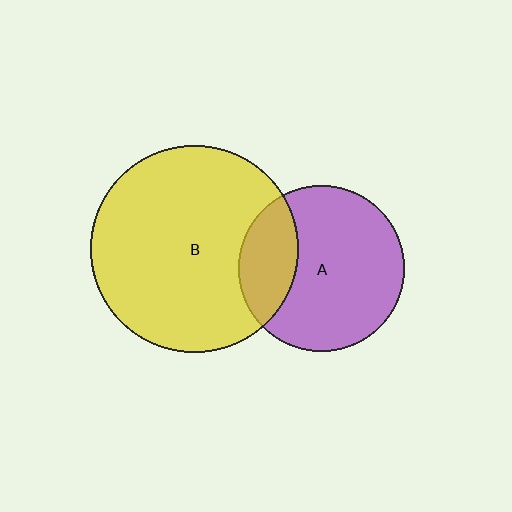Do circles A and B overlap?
Yes.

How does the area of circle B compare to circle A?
Approximately 1.6 times.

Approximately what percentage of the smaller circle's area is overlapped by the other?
Approximately 25%.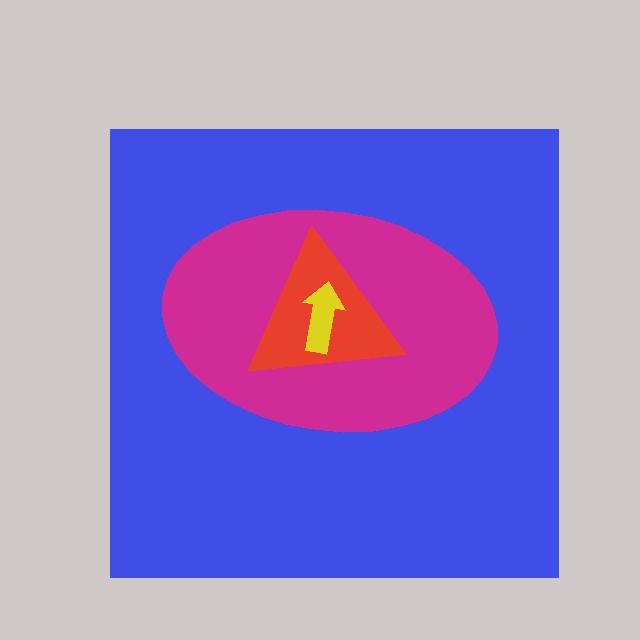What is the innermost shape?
The yellow arrow.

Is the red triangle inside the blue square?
Yes.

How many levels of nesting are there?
4.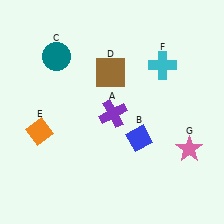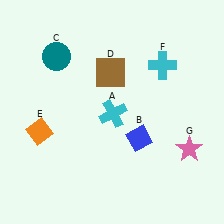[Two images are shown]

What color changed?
The cross (A) changed from purple in Image 1 to cyan in Image 2.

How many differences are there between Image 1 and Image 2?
There is 1 difference between the two images.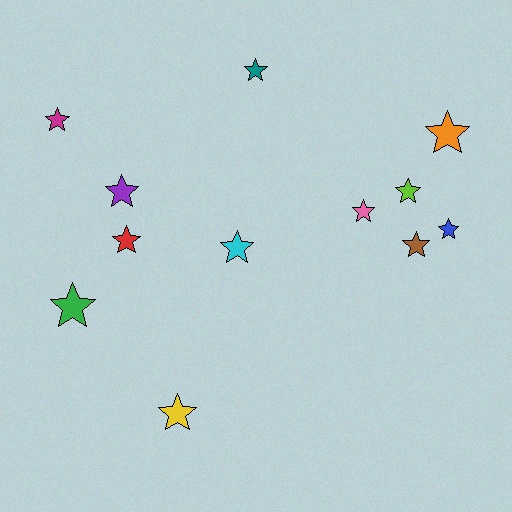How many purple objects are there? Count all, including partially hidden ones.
There is 1 purple object.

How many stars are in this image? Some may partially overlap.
There are 12 stars.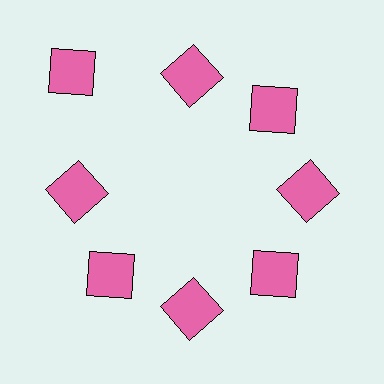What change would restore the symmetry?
The symmetry would be restored by moving it inward, back onto the ring so that all 8 squares sit at equal angles and equal distance from the center.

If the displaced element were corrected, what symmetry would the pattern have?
It would have 8-fold rotational symmetry — the pattern would map onto itself every 45 degrees.